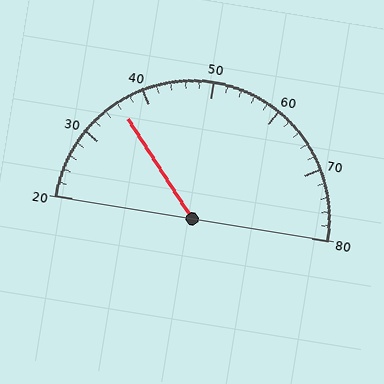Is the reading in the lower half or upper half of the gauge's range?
The reading is in the lower half of the range (20 to 80).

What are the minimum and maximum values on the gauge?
The gauge ranges from 20 to 80.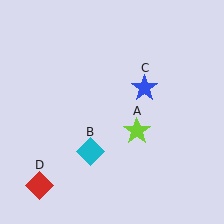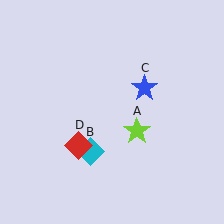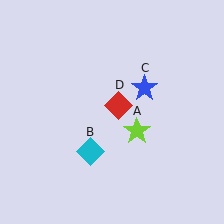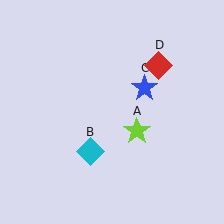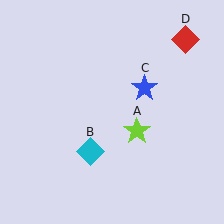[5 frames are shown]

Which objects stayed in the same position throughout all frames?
Lime star (object A) and cyan diamond (object B) and blue star (object C) remained stationary.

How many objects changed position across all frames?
1 object changed position: red diamond (object D).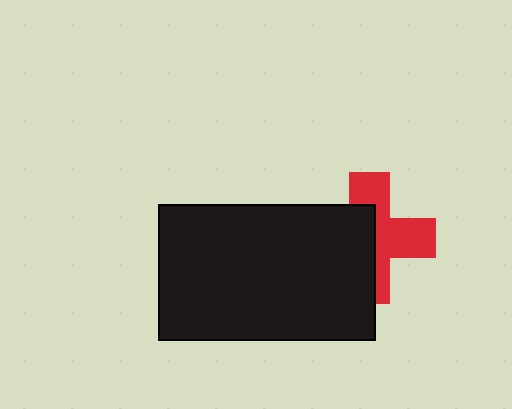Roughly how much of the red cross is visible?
About half of it is visible (roughly 50%).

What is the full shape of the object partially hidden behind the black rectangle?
The partially hidden object is a red cross.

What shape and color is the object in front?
The object in front is a black rectangle.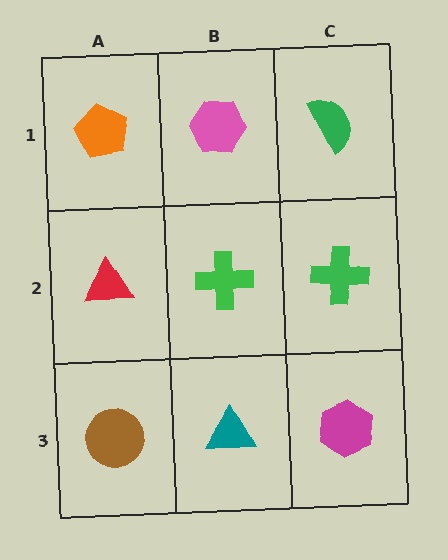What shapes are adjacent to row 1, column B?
A green cross (row 2, column B), an orange pentagon (row 1, column A), a green semicircle (row 1, column C).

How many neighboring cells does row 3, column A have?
2.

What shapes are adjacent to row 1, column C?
A green cross (row 2, column C), a pink hexagon (row 1, column B).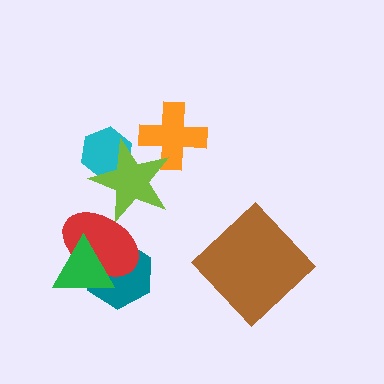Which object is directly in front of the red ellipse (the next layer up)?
The green triangle is directly in front of the red ellipse.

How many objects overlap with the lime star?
3 objects overlap with the lime star.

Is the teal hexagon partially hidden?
Yes, it is partially covered by another shape.